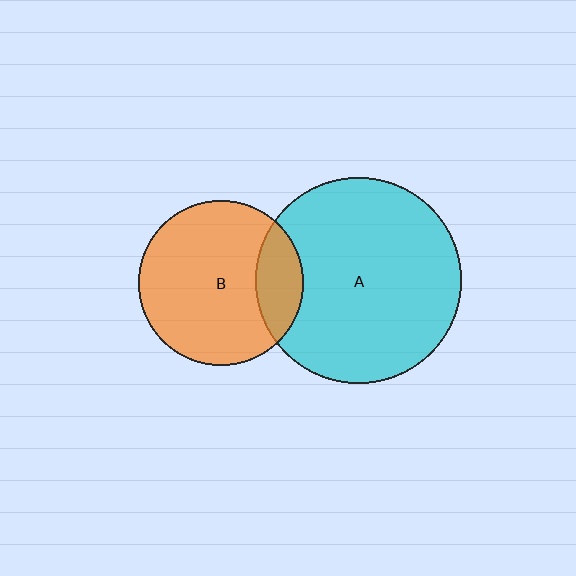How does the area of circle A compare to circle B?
Approximately 1.6 times.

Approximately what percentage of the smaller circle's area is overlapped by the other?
Approximately 20%.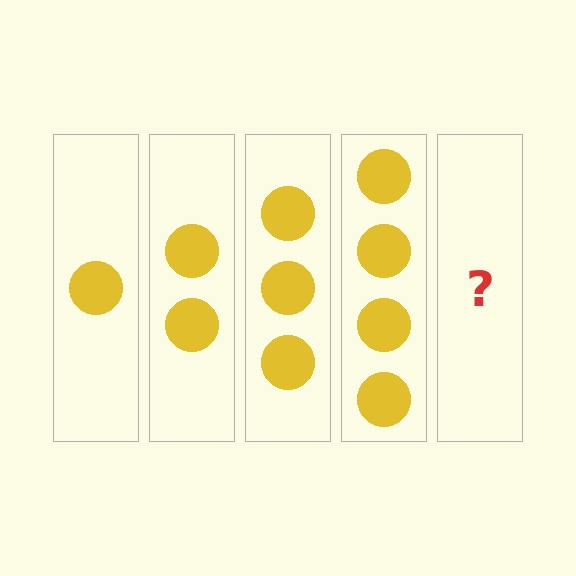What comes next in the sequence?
The next element should be 5 circles.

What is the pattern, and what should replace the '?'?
The pattern is that each step adds one more circle. The '?' should be 5 circles.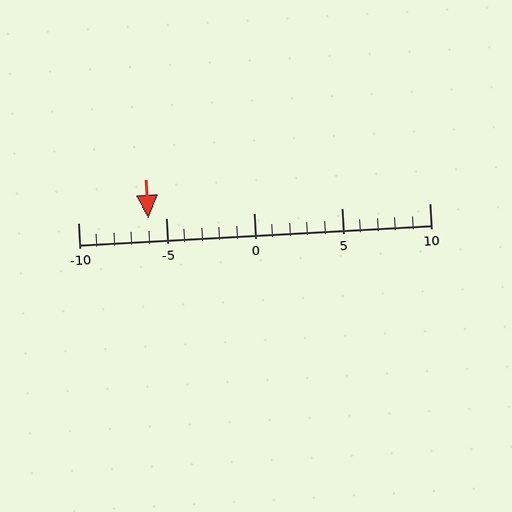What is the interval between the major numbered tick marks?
The major tick marks are spaced 5 units apart.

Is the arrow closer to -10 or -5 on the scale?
The arrow is closer to -5.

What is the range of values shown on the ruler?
The ruler shows values from -10 to 10.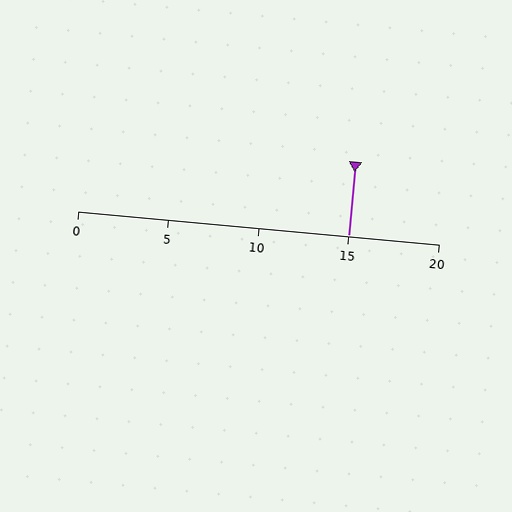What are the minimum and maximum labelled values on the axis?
The axis runs from 0 to 20.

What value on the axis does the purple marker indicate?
The marker indicates approximately 15.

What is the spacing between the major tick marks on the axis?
The major ticks are spaced 5 apart.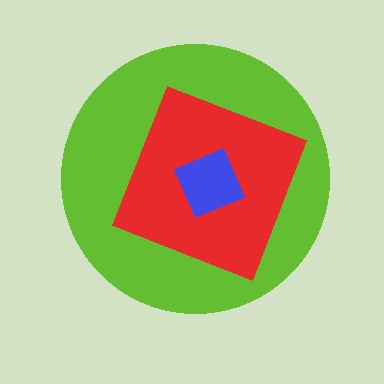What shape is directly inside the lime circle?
The red diamond.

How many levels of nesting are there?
3.